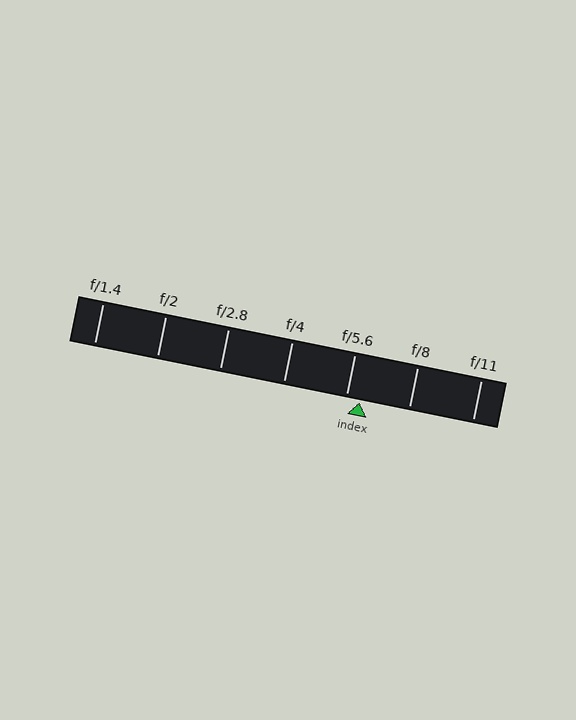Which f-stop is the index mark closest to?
The index mark is closest to f/5.6.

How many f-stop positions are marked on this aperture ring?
There are 7 f-stop positions marked.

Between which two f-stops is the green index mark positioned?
The index mark is between f/5.6 and f/8.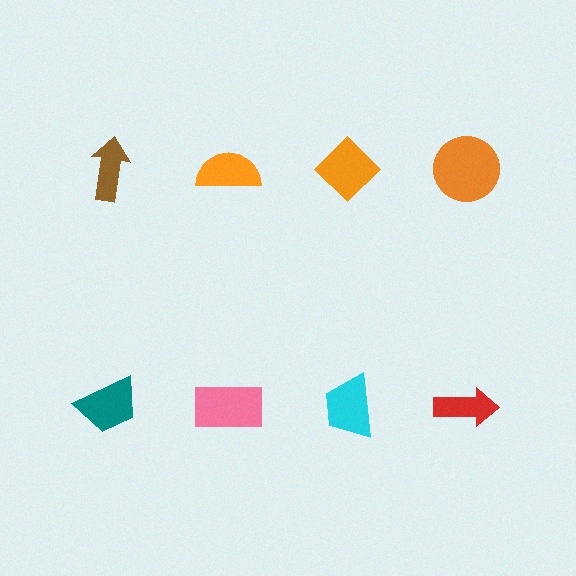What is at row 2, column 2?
A pink rectangle.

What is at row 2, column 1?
A teal trapezoid.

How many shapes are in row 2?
4 shapes.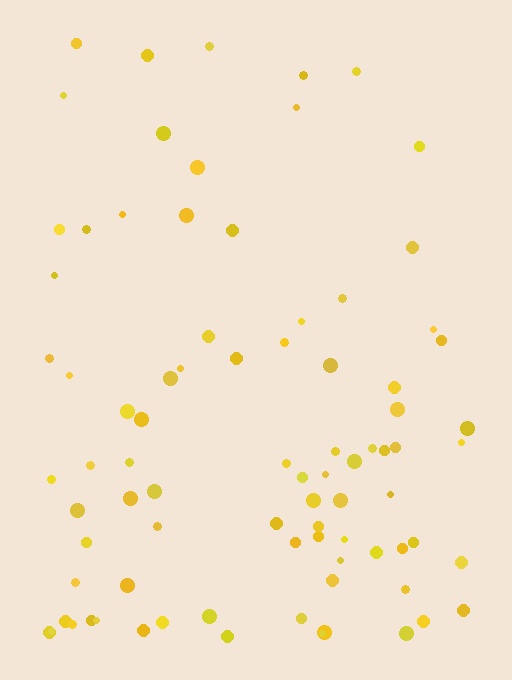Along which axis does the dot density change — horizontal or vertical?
Vertical.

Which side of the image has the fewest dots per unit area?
The top.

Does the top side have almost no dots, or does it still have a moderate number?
Still a moderate number, just noticeably fewer than the bottom.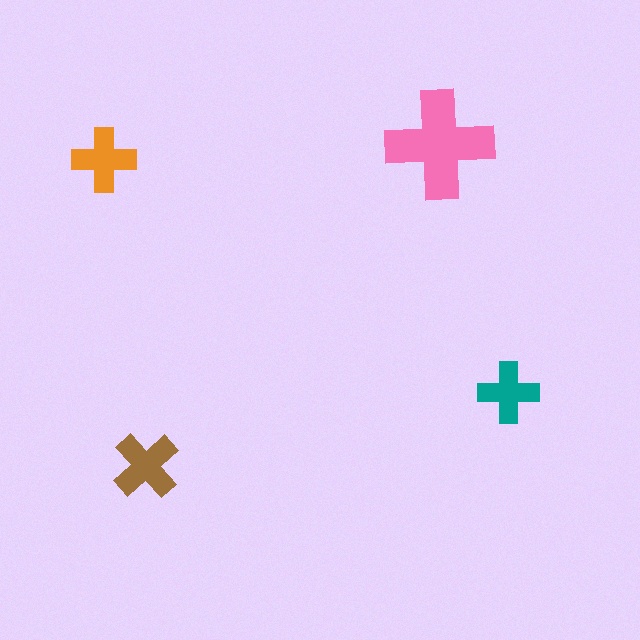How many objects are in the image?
There are 4 objects in the image.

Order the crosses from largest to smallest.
the pink one, the brown one, the orange one, the teal one.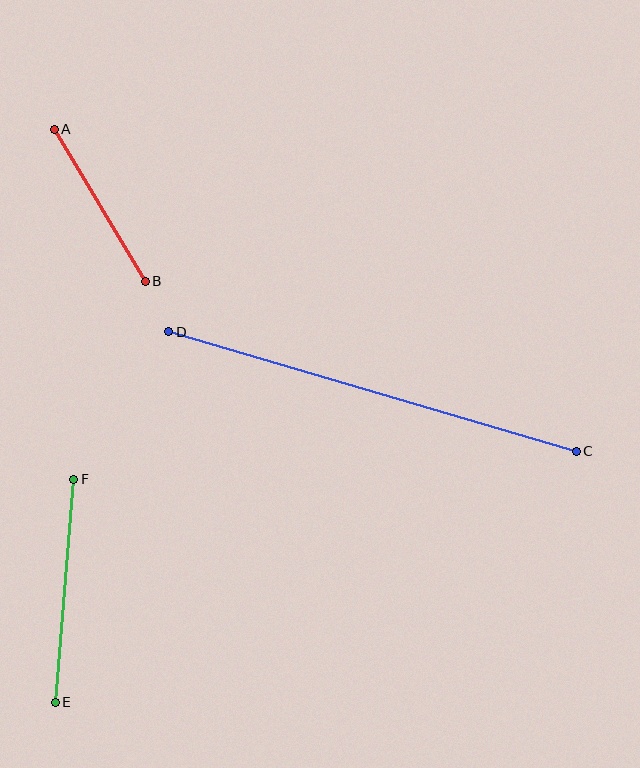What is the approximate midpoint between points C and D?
The midpoint is at approximately (372, 391) pixels.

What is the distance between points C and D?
The distance is approximately 425 pixels.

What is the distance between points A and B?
The distance is approximately 177 pixels.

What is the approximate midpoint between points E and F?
The midpoint is at approximately (65, 591) pixels.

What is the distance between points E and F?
The distance is approximately 224 pixels.